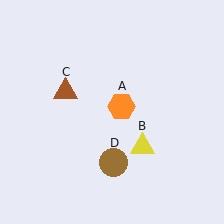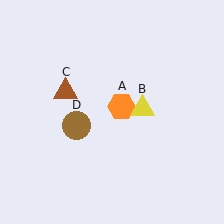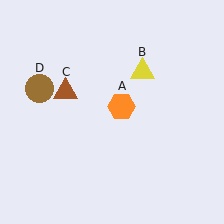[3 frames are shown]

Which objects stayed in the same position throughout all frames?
Orange hexagon (object A) and brown triangle (object C) remained stationary.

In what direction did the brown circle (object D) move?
The brown circle (object D) moved up and to the left.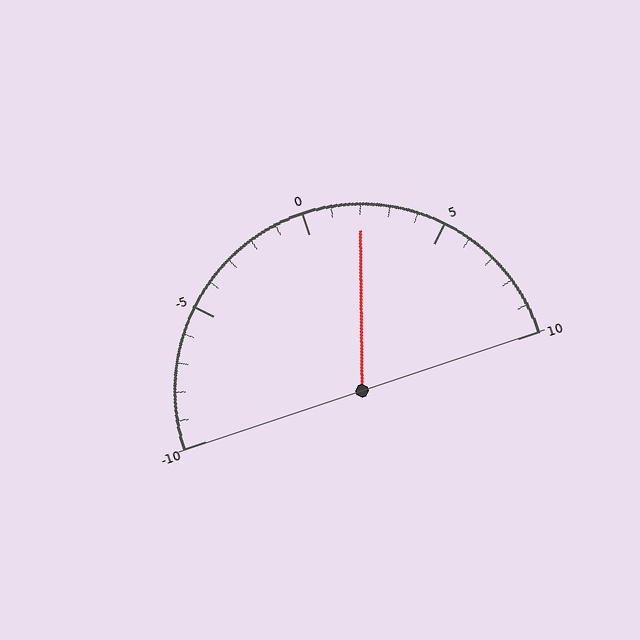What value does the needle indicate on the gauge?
The needle indicates approximately 2.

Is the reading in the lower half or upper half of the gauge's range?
The reading is in the upper half of the range (-10 to 10).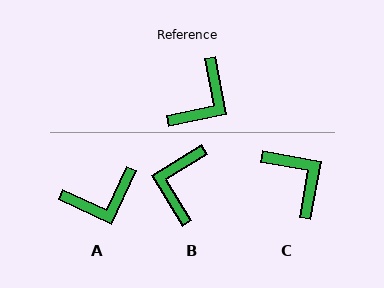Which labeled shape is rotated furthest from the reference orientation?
B, about 160 degrees away.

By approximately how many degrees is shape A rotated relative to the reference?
Approximately 36 degrees clockwise.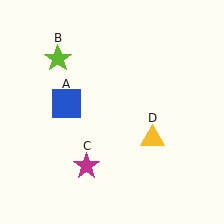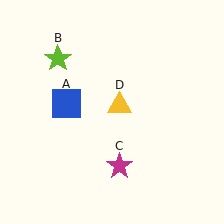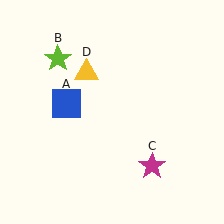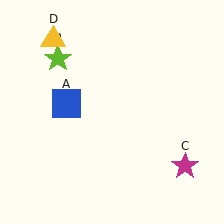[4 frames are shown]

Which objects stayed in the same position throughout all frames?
Blue square (object A) and lime star (object B) remained stationary.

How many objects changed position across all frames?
2 objects changed position: magenta star (object C), yellow triangle (object D).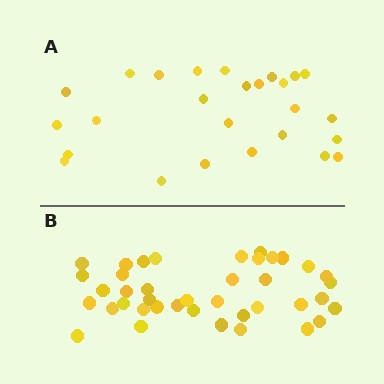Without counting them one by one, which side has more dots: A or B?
Region B (the bottom region) has more dots.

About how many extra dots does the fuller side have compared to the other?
Region B has approximately 15 more dots than region A.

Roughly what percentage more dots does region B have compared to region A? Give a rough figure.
About 55% more.